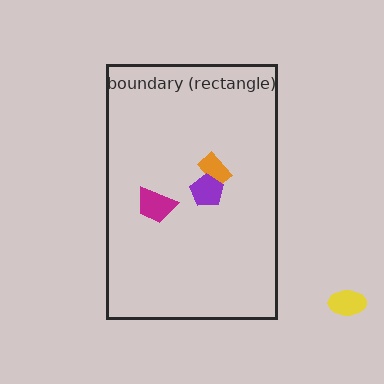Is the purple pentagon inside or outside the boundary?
Inside.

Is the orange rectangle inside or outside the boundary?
Inside.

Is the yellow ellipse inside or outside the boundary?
Outside.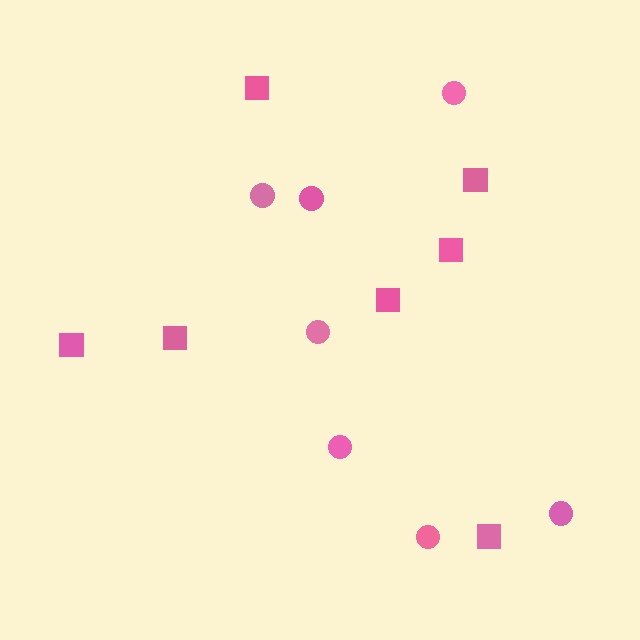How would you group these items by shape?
There are 2 groups: one group of circles (7) and one group of squares (7).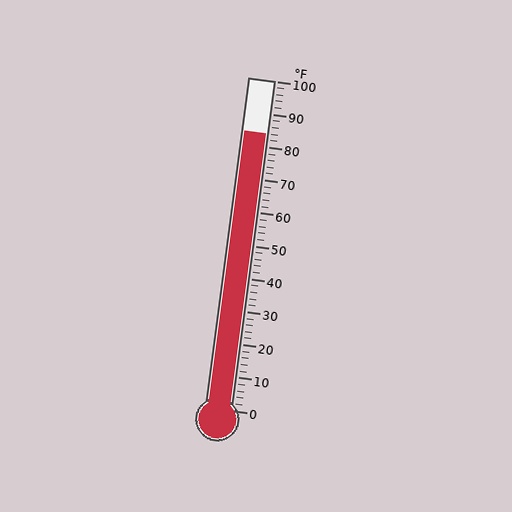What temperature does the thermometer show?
The thermometer shows approximately 84°F.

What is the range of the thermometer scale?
The thermometer scale ranges from 0°F to 100°F.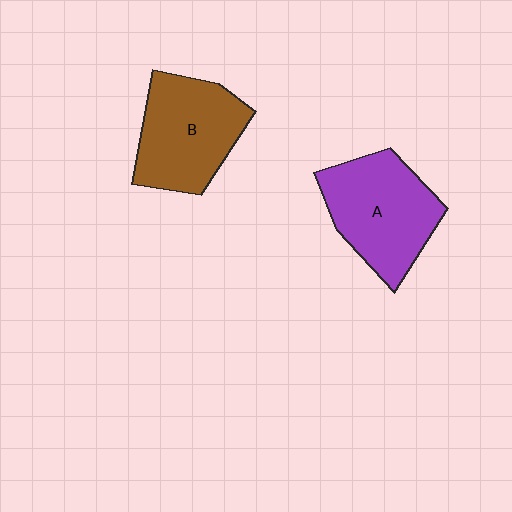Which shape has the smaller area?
Shape B (brown).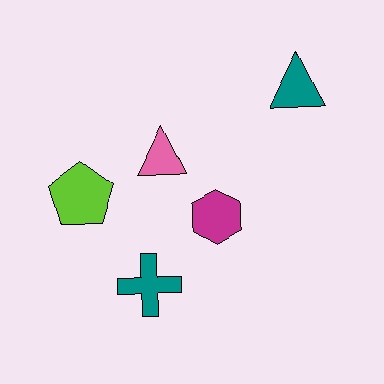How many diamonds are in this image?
There are no diamonds.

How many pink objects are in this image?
There is 1 pink object.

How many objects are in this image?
There are 5 objects.